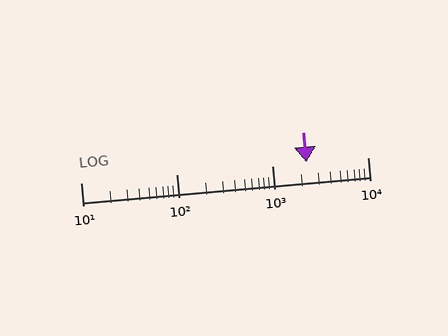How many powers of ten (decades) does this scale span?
The scale spans 3 decades, from 10 to 10000.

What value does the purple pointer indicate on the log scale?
The pointer indicates approximately 2300.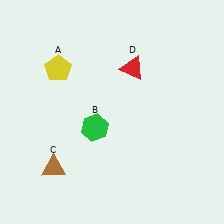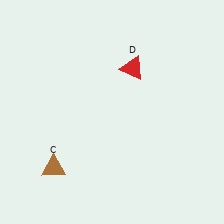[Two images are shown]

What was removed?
The green hexagon (B), the yellow pentagon (A) were removed in Image 2.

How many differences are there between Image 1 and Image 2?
There are 2 differences between the two images.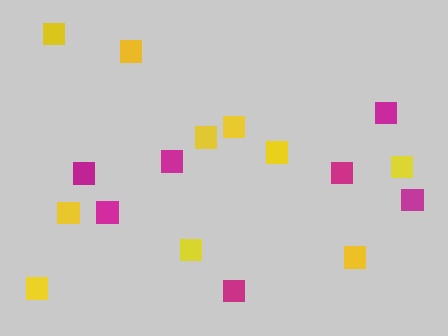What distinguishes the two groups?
There are 2 groups: one group of magenta squares (7) and one group of yellow squares (10).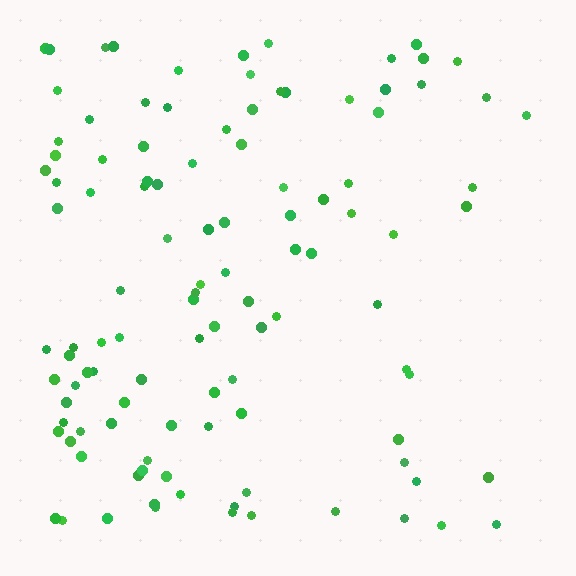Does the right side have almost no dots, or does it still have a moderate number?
Still a moderate number, just noticeably fewer than the left.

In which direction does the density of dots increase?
From right to left, with the left side densest.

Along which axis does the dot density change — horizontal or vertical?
Horizontal.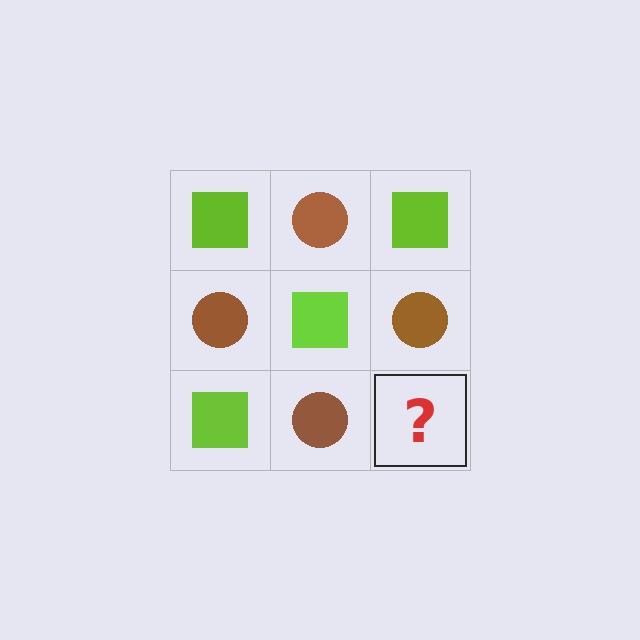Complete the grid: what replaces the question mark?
The question mark should be replaced with a lime square.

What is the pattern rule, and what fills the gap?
The rule is that it alternates lime square and brown circle in a checkerboard pattern. The gap should be filled with a lime square.